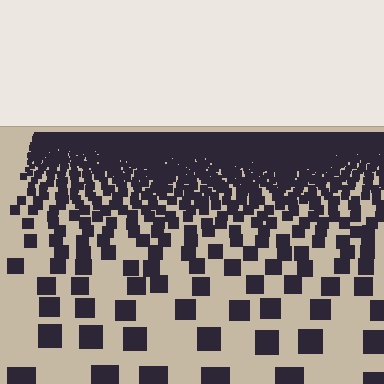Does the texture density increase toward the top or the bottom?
Density increases toward the top.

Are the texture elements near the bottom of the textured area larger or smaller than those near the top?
Larger. Near the bottom, elements are closer to the viewer and appear at a bigger on-screen size.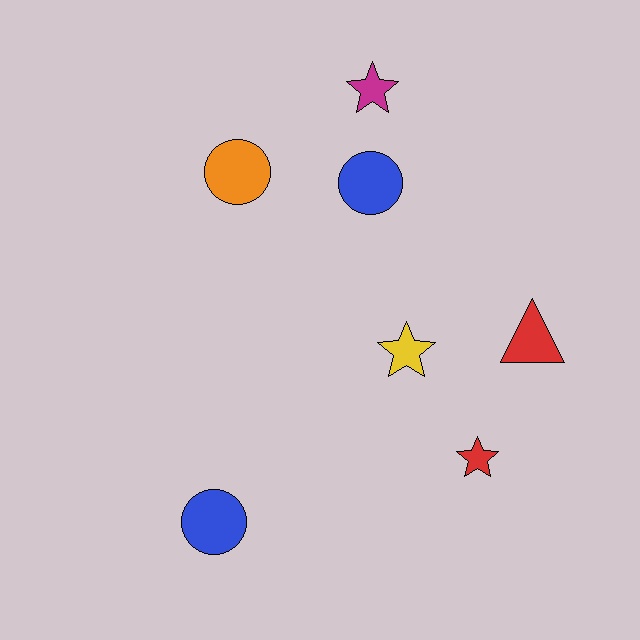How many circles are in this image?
There are 3 circles.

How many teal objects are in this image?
There are no teal objects.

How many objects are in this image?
There are 7 objects.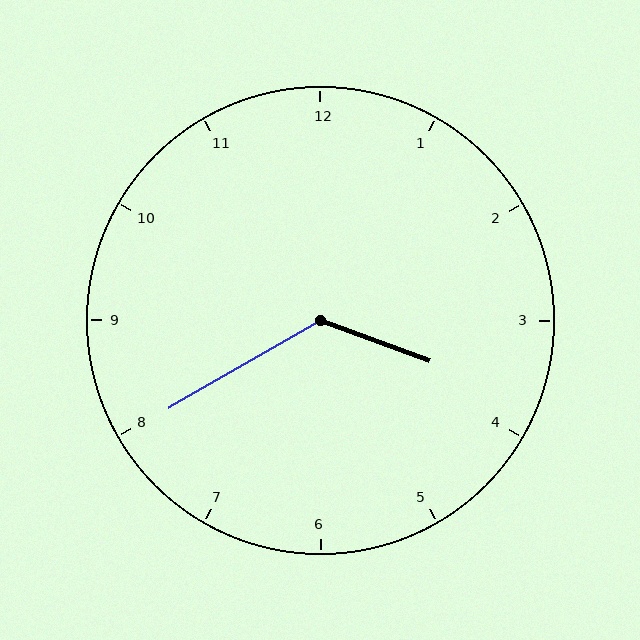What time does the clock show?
3:40.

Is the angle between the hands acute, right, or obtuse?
It is obtuse.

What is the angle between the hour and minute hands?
Approximately 130 degrees.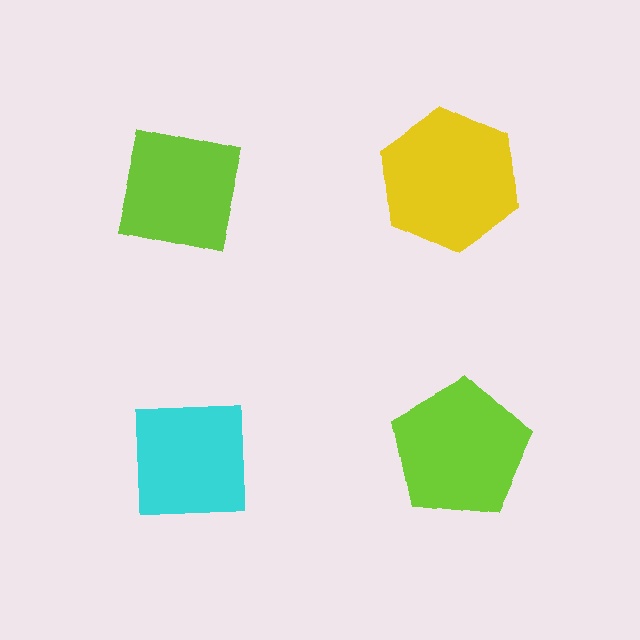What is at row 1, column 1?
A lime square.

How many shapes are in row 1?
2 shapes.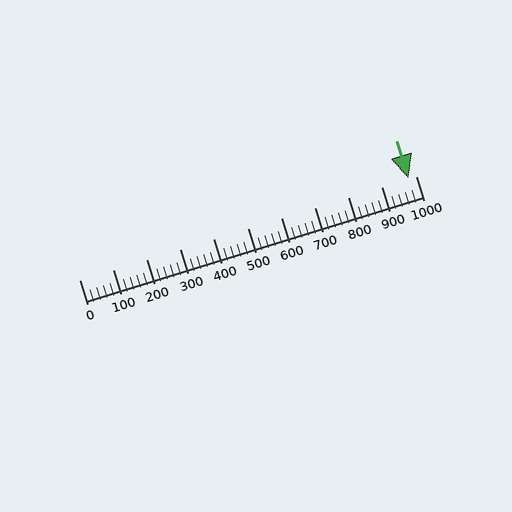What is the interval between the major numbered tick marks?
The major tick marks are spaced 100 units apart.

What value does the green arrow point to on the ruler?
The green arrow points to approximately 980.